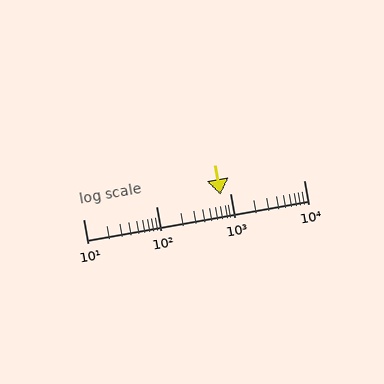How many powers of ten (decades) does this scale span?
The scale spans 3 decades, from 10 to 10000.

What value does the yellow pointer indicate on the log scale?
The pointer indicates approximately 730.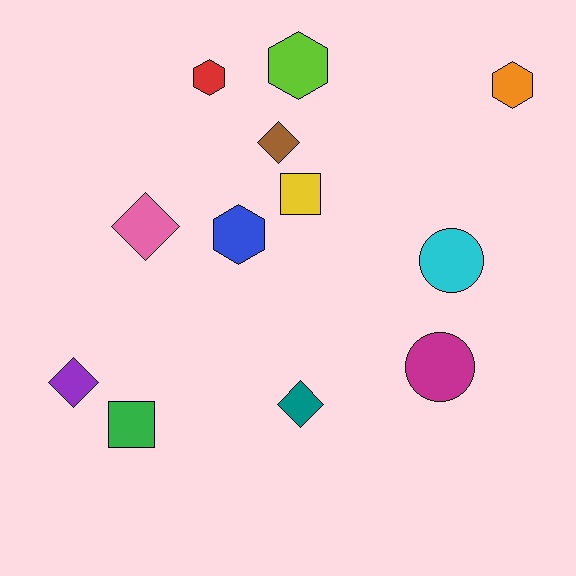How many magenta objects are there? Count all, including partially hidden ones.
There is 1 magenta object.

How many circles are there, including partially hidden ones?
There are 2 circles.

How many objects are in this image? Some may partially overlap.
There are 12 objects.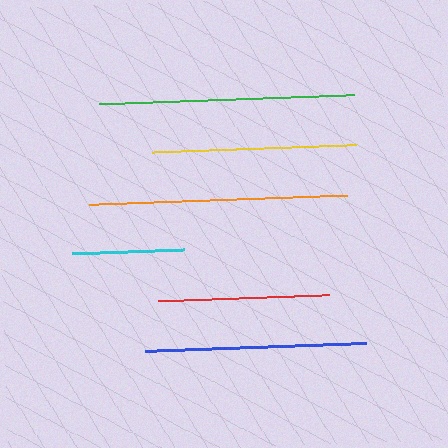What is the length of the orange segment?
The orange segment is approximately 258 pixels long.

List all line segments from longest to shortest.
From longest to shortest: orange, green, blue, yellow, red, cyan.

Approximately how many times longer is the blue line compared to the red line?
The blue line is approximately 1.3 times the length of the red line.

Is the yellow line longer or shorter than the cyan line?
The yellow line is longer than the cyan line.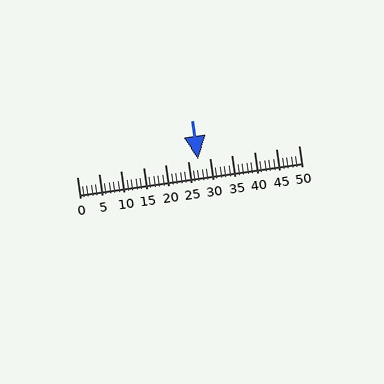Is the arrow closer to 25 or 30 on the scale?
The arrow is closer to 25.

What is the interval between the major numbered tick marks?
The major tick marks are spaced 5 units apart.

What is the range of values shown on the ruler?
The ruler shows values from 0 to 50.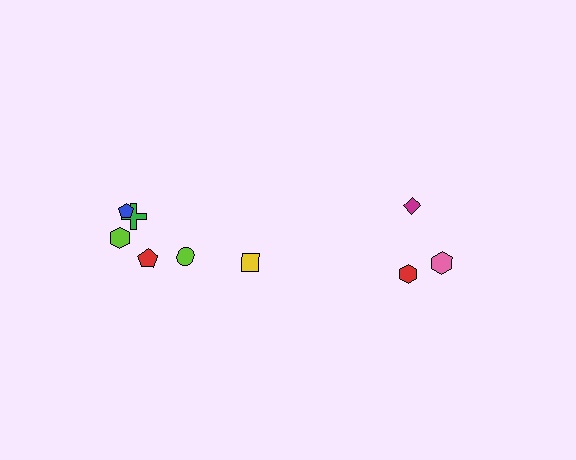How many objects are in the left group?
There are 6 objects.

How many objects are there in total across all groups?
There are 9 objects.